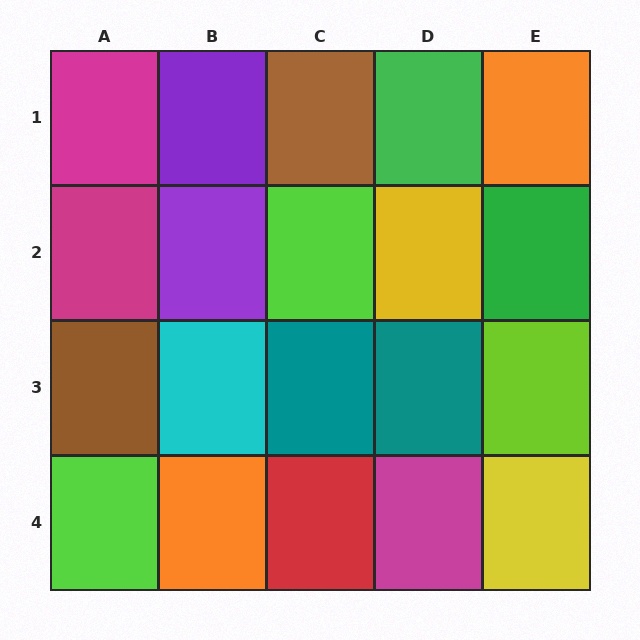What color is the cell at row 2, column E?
Green.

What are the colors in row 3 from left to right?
Brown, cyan, teal, teal, lime.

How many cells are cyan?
1 cell is cyan.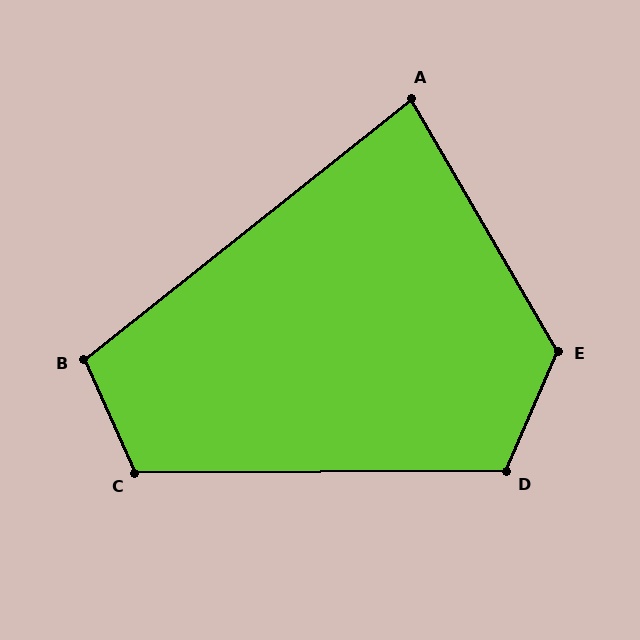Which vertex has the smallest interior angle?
A, at approximately 81 degrees.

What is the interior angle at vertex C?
Approximately 114 degrees (obtuse).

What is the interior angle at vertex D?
Approximately 114 degrees (obtuse).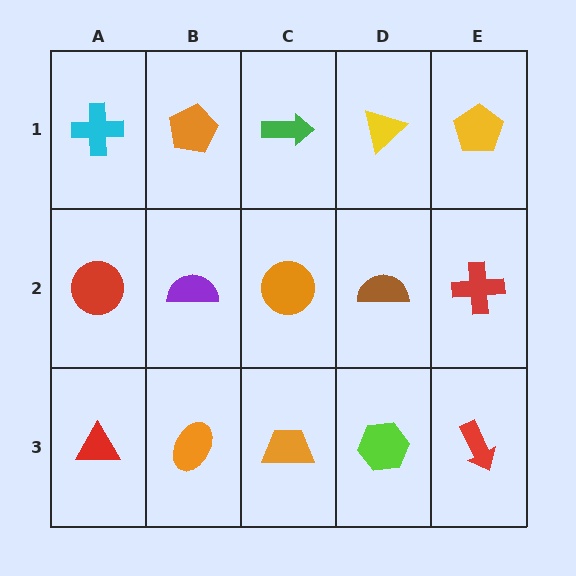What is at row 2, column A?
A red circle.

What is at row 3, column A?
A red triangle.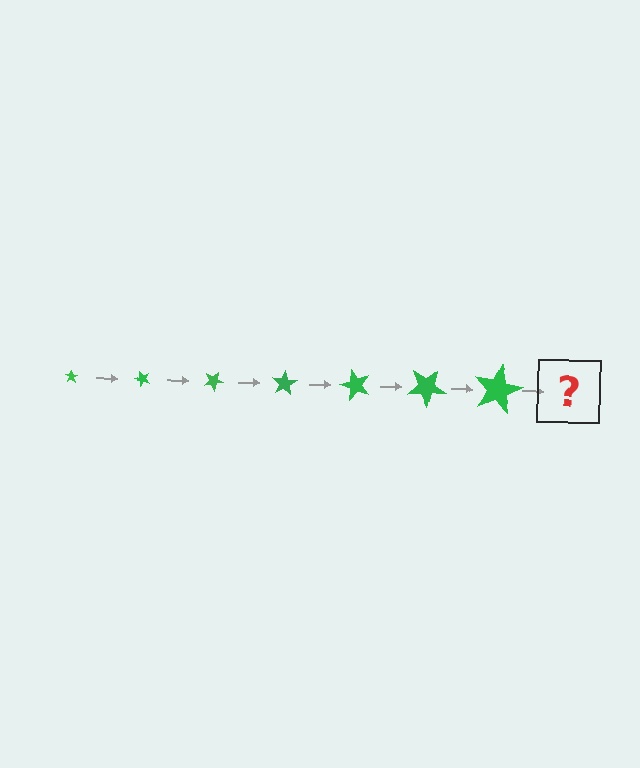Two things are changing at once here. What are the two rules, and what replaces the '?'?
The two rules are that the star grows larger each step and it rotates 50 degrees each step. The '?' should be a star, larger than the previous one and rotated 350 degrees from the start.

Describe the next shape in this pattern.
It should be a star, larger than the previous one and rotated 350 degrees from the start.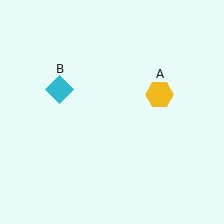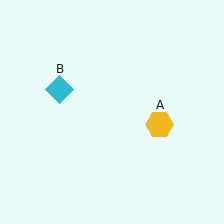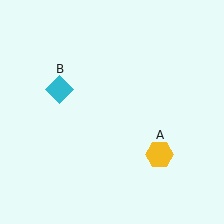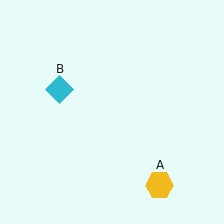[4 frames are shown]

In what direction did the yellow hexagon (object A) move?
The yellow hexagon (object A) moved down.